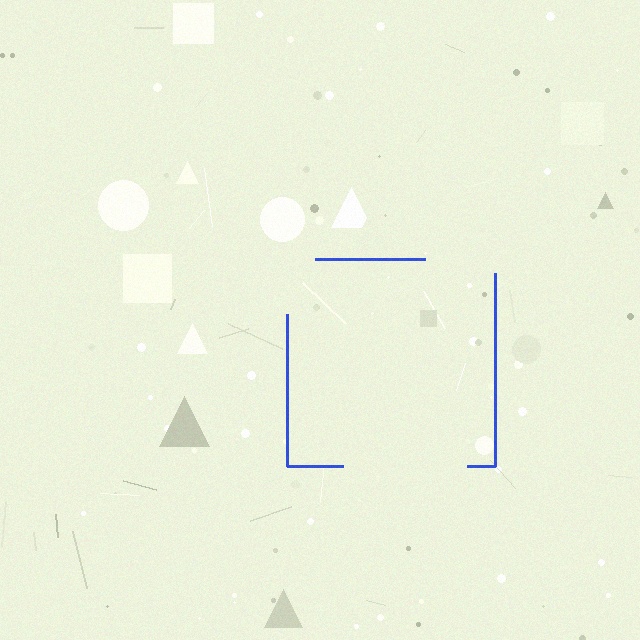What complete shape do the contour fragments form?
The contour fragments form a square.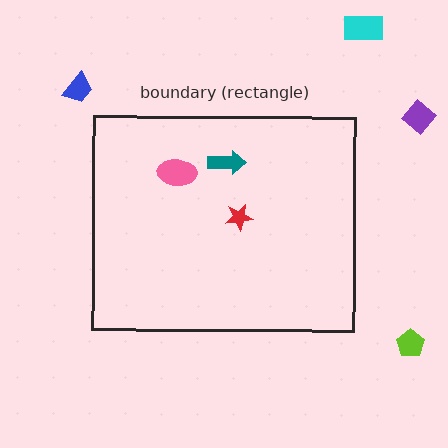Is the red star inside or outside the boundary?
Inside.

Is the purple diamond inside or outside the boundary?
Outside.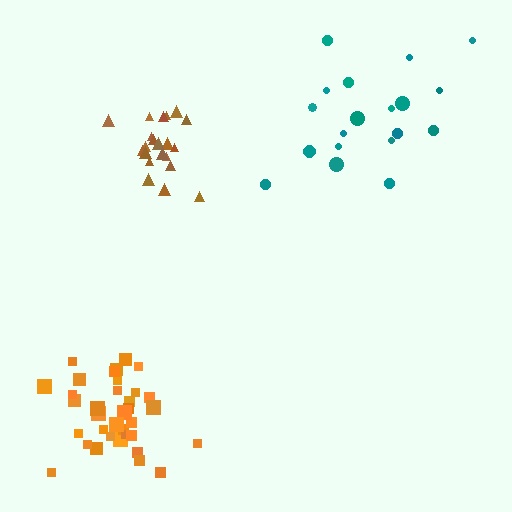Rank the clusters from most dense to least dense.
brown, orange, teal.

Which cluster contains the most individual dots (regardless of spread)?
Orange (35).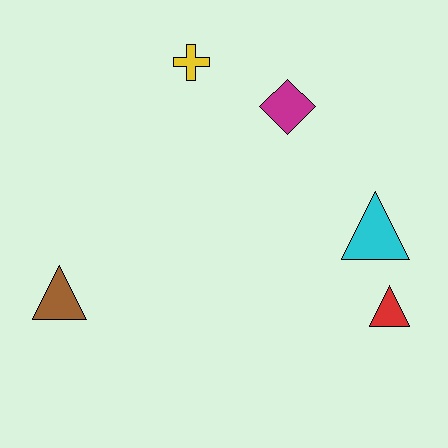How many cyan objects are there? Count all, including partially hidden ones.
There is 1 cyan object.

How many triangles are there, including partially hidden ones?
There are 3 triangles.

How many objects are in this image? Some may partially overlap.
There are 5 objects.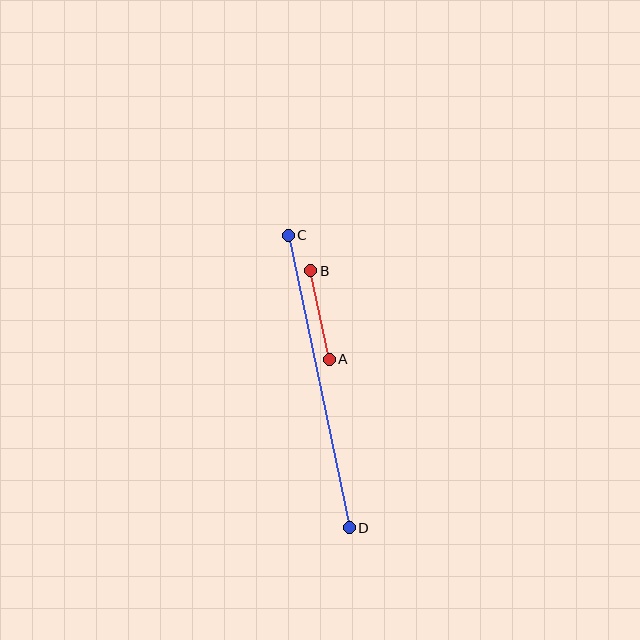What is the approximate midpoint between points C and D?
The midpoint is at approximately (319, 381) pixels.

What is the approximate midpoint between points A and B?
The midpoint is at approximately (320, 315) pixels.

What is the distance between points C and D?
The distance is approximately 299 pixels.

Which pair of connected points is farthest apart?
Points C and D are farthest apart.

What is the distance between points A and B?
The distance is approximately 90 pixels.